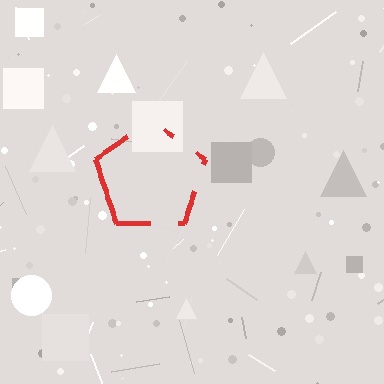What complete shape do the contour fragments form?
The contour fragments form a pentagon.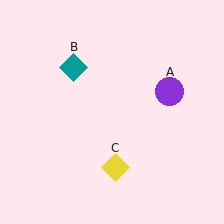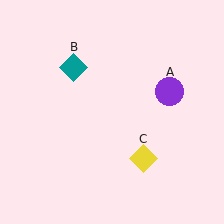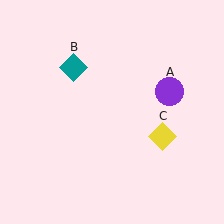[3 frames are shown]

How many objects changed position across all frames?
1 object changed position: yellow diamond (object C).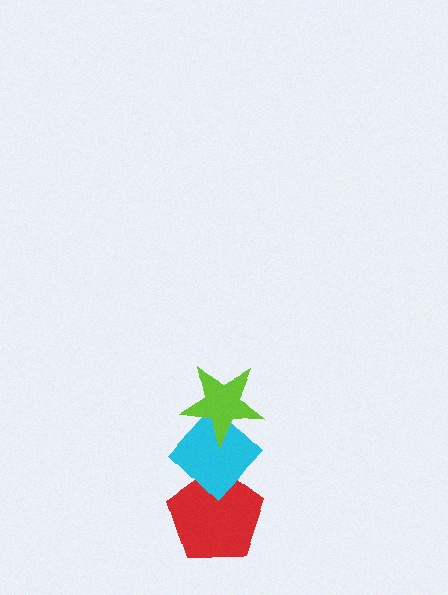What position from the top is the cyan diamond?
The cyan diamond is 2nd from the top.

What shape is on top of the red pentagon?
The cyan diamond is on top of the red pentagon.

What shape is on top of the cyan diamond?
The lime star is on top of the cyan diamond.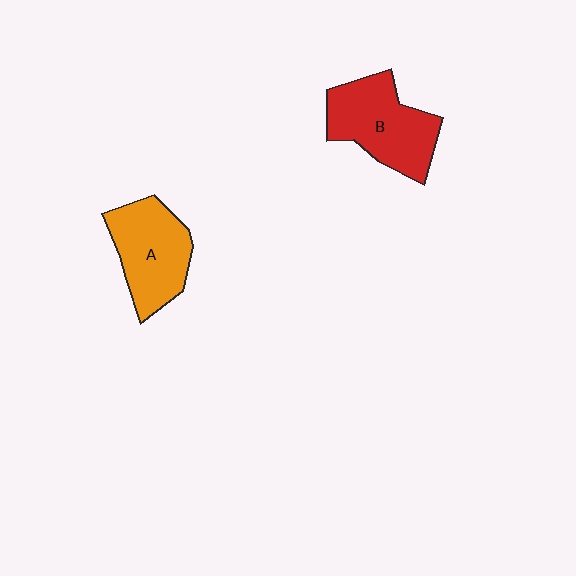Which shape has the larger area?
Shape B (red).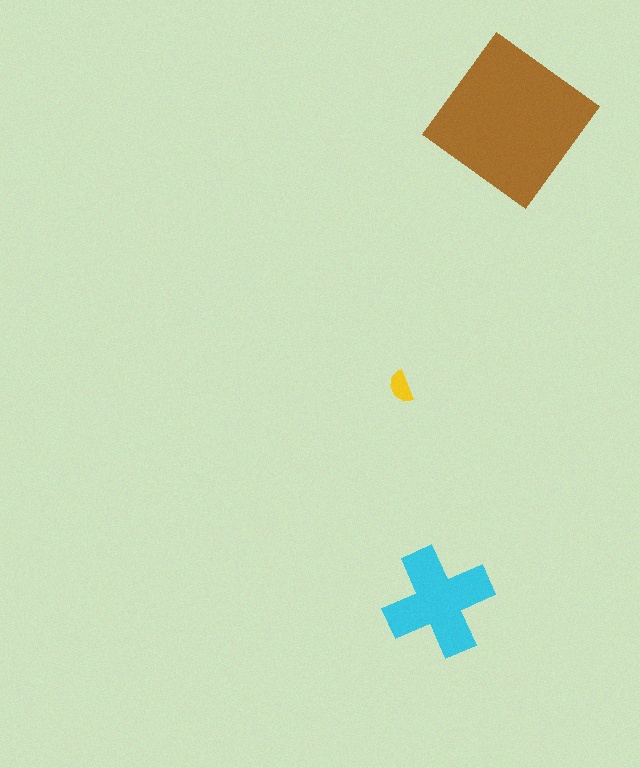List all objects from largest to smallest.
The brown diamond, the cyan cross, the yellow semicircle.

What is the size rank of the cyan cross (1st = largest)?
2nd.